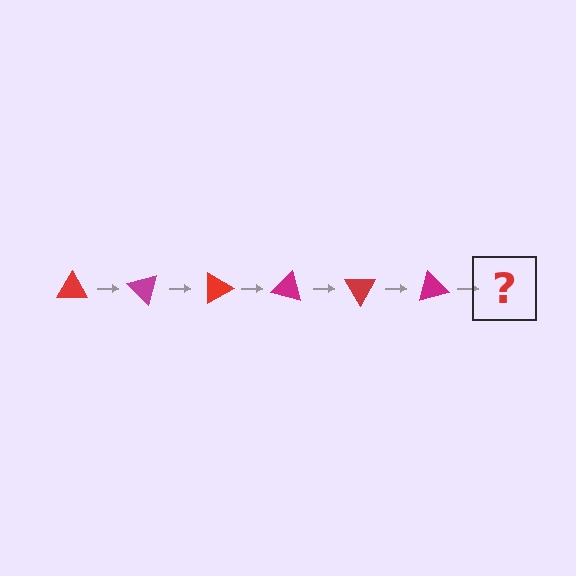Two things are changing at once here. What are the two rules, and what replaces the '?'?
The two rules are that it rotates 45 degrees each step and the color cycles through red and magenta. The '?' should be a red triangle, rotated 270 degrees from the start.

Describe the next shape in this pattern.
It should be a red triangle, rotated 270 degrees from the start.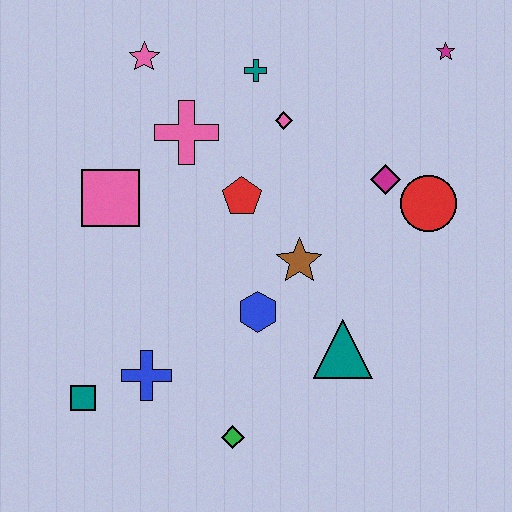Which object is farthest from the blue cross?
The magenta star is farthest from the blue cross.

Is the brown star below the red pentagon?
Yes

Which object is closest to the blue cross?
The teal square is closest to the blue cross.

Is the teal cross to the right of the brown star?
No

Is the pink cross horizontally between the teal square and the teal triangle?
Yes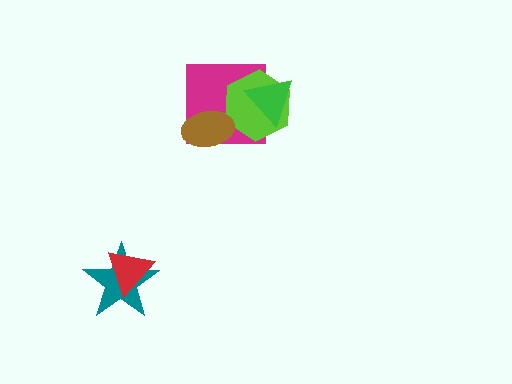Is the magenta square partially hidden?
Yes, it is partially covered by another shape.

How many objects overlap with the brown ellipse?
2 objects overlap with the brown ellipse.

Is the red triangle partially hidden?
No, no other shape covers it.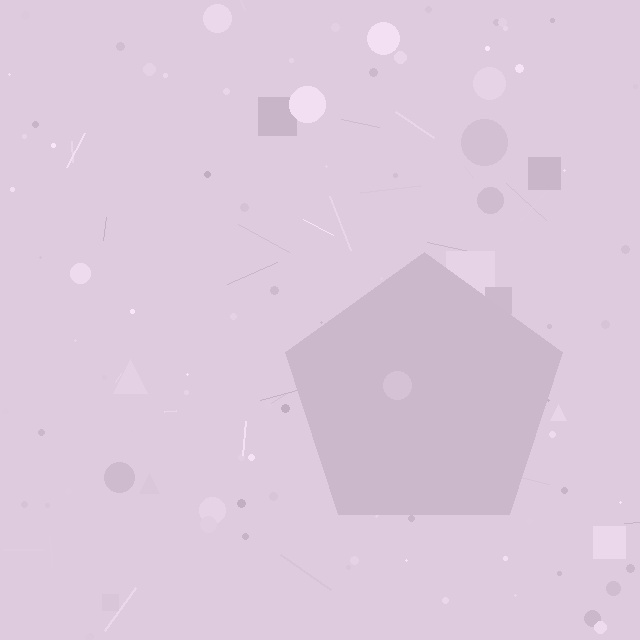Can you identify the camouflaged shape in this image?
The camouflaged shape is a pentagon.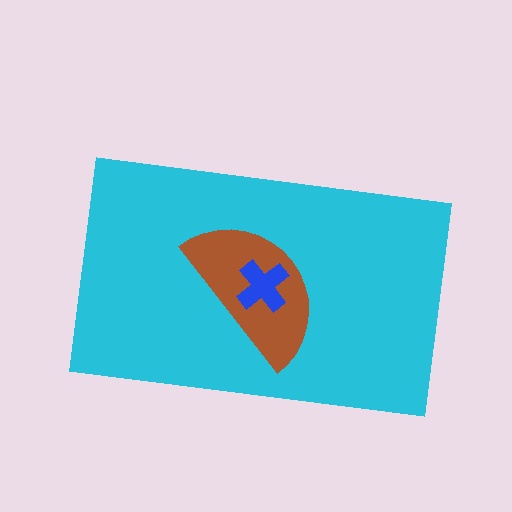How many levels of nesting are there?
3.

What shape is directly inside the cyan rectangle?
The brown semicircle.